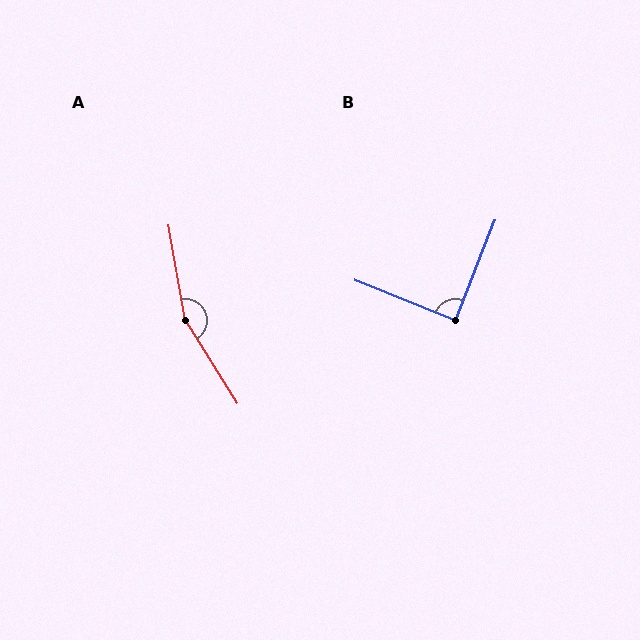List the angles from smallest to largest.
B (90°), A (158°).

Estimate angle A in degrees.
Approximately 158 degrees.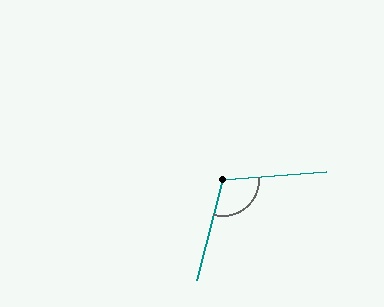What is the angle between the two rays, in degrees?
Approximately 109 degrees.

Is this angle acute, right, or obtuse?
It is obtuse.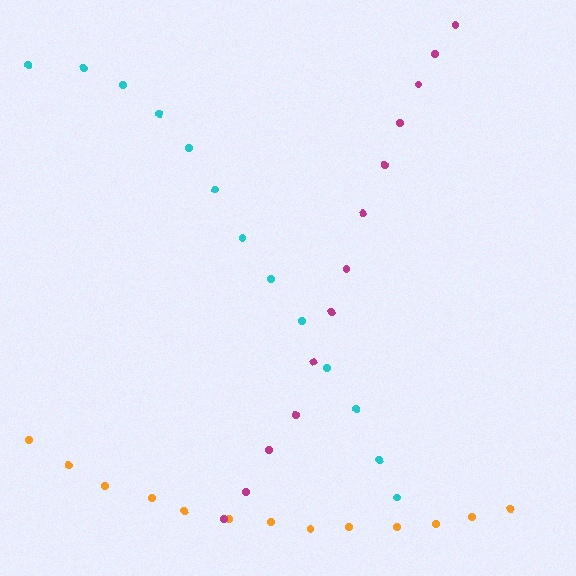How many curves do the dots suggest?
There are 3 distinct paths.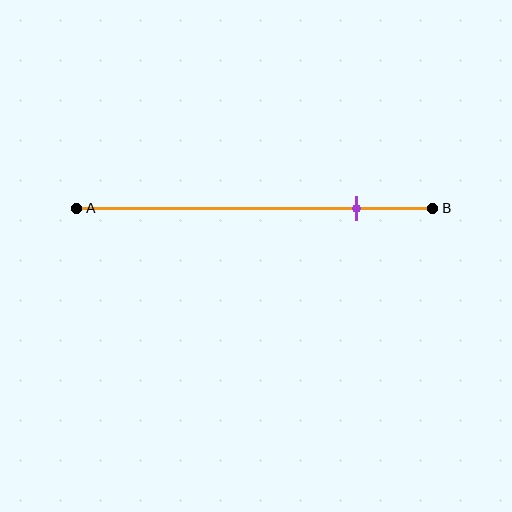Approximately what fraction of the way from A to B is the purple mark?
The purple mark is approximately 80% of the way from A to B.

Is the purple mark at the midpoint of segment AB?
No, the mark is at about 80% from A, not at the 50% midpoint.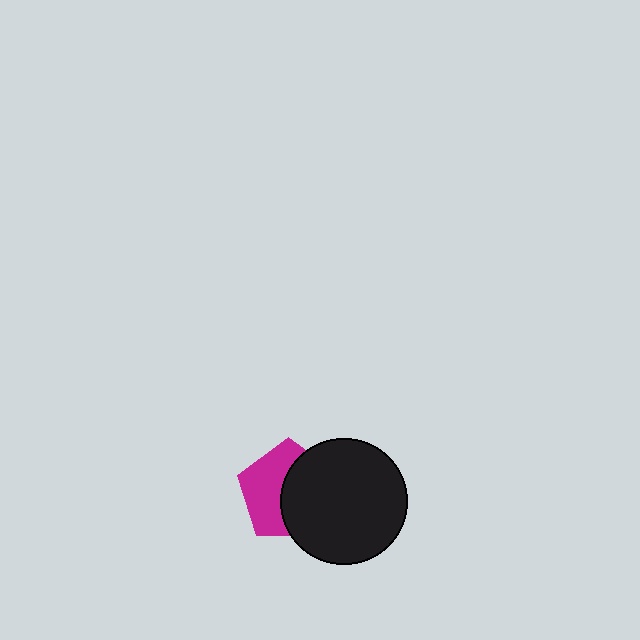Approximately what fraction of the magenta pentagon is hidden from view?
Roughly 52% of the magenta pentagon is hidden behind the black circle.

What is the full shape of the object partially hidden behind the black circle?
The partially hidden object is a magenta pentagon.